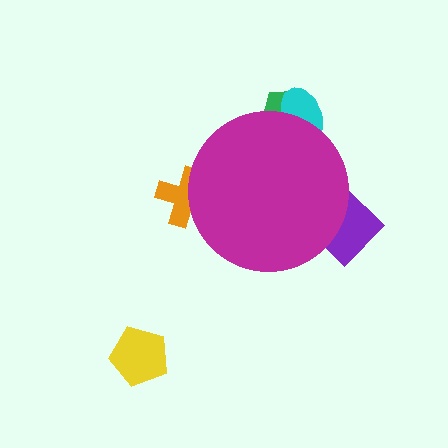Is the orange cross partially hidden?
Yes, the orange cross is partially hidden behind the magenta circle.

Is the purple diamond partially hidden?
Yes, the purple diamond is partially hidden behind the magenta circle.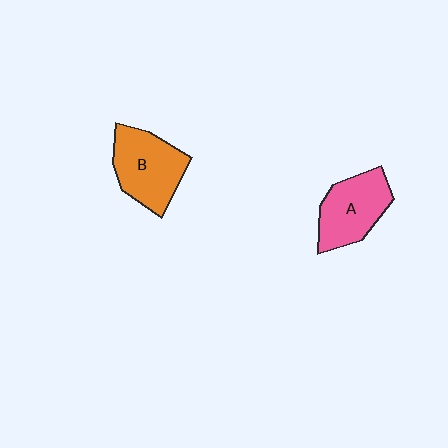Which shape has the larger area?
Shape B (orange).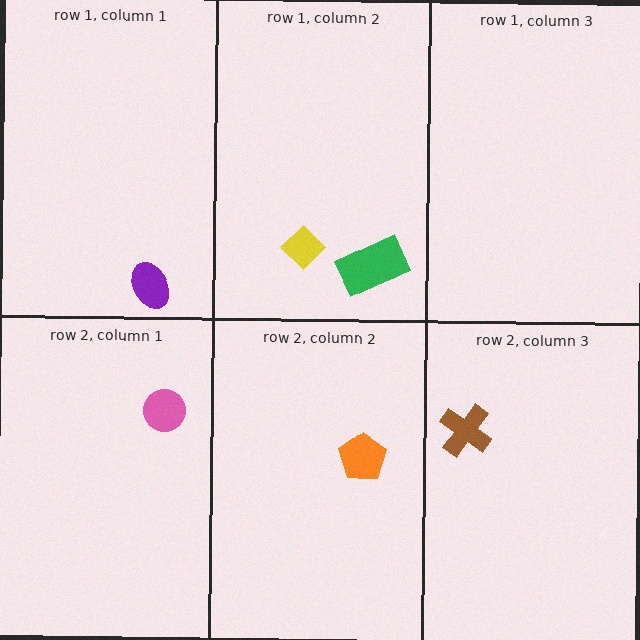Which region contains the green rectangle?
The row 1, column 2 region.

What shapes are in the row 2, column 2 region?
The orange pentagon.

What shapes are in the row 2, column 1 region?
The pink circle.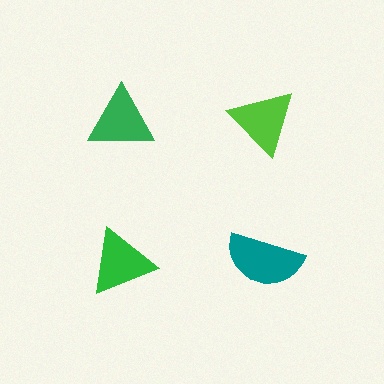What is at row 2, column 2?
A teal semicircle.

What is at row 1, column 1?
A green triangle.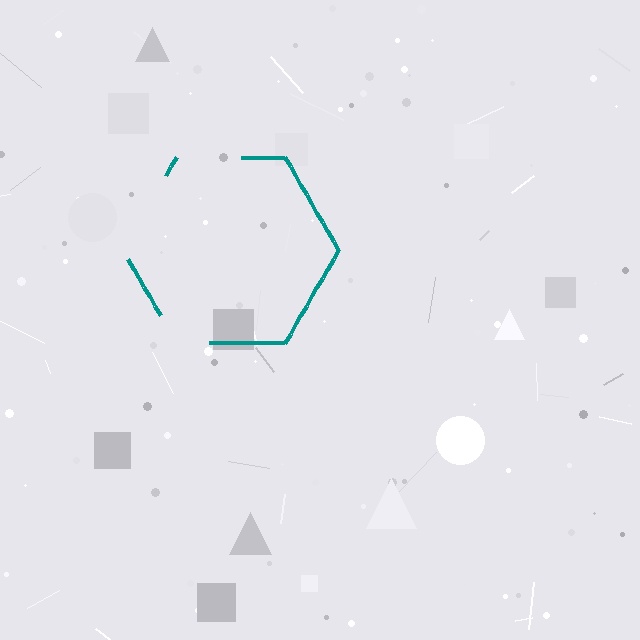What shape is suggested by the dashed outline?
The dashed outline suggests a hexagon.